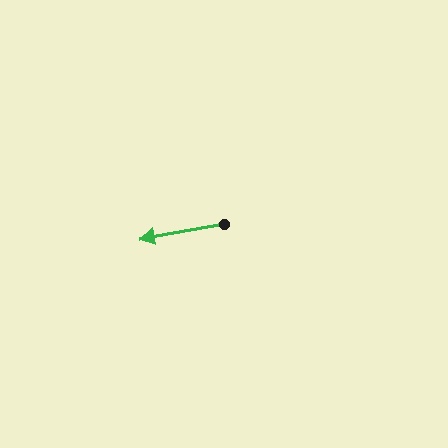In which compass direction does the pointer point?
West.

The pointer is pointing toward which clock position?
Roughly 9 o'clock.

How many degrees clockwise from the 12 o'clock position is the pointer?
Approximately 260 degrees.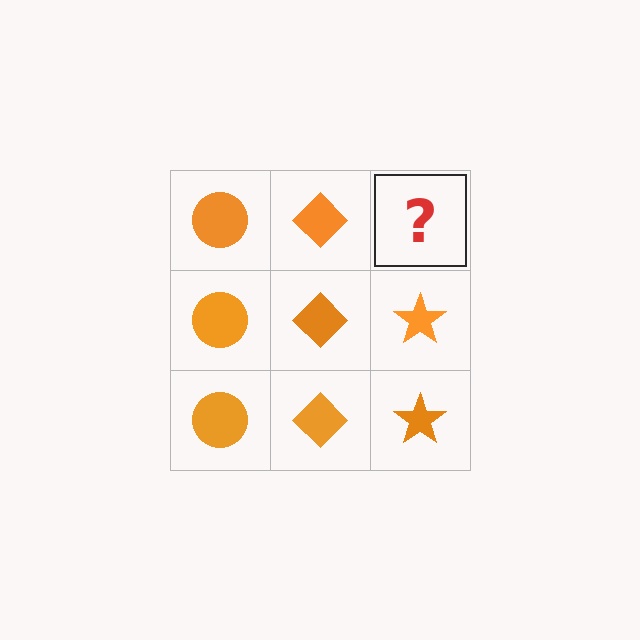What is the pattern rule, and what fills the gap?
The rule is that each column has a consistent shape. The gap should be filled with an orange star.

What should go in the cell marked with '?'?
The missing cell should contain an orange star.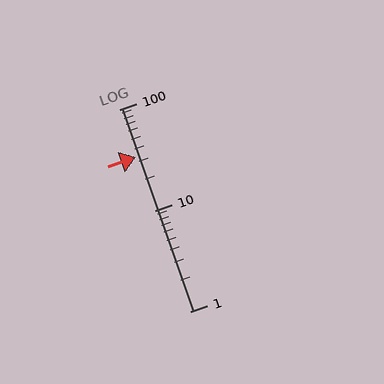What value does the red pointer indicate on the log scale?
The pointer indicates approximately 34.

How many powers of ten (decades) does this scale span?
The scale spans 2 decades, from 1 to 100.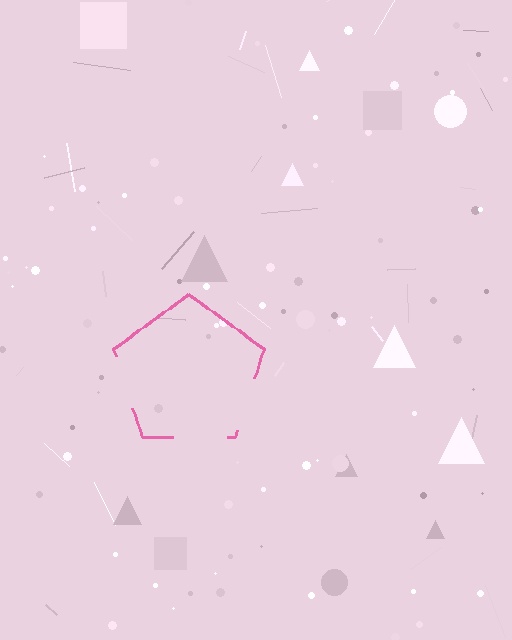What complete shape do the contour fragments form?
The contour fragments form a pentagon.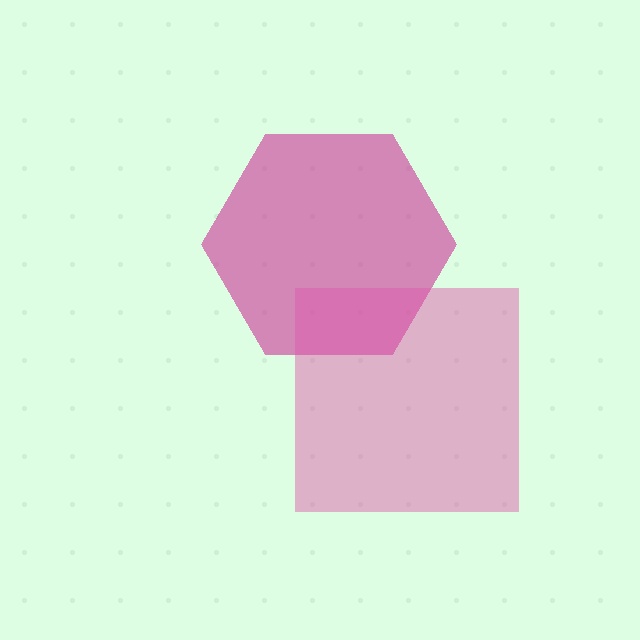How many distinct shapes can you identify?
There are 2 distinct shapes: a magenta hexagon, a pink square.